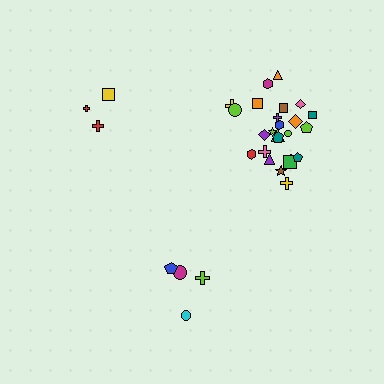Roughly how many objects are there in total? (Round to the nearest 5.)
Roughly 30 objects in total.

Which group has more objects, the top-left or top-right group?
The top-right group.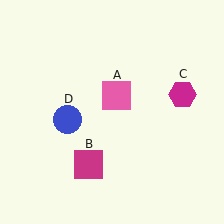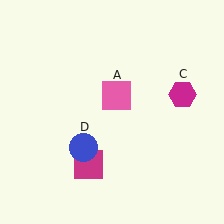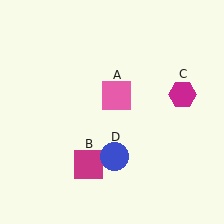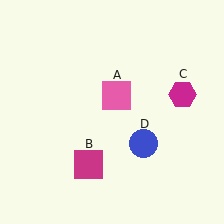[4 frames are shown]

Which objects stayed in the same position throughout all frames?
Pink square (object A) and magenta square (object B) and magenta hexagon (object C) remained stationary.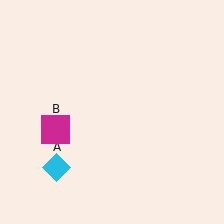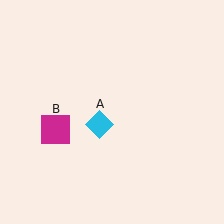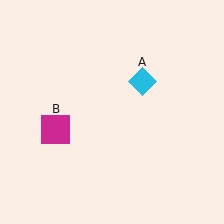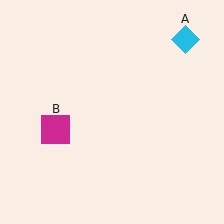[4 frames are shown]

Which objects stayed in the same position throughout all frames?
Magenta square (object B) remained stationary.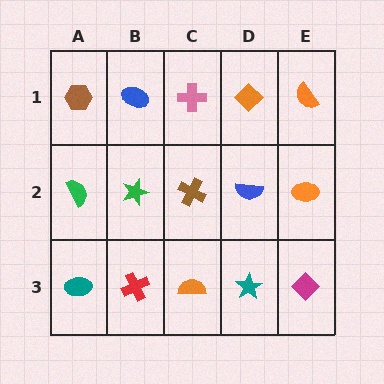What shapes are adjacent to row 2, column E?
An orange semicircle (row 1, column E), a magenta diamond (row 3, column E), a blue semicircle (row 2, column D).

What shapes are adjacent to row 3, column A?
A green semicircle (row 2, column A), a red cross (row 3, column B).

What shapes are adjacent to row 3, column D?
A blue semicircle (row 2, column D), an orange semicircle (row 3, column C), a magenta diamond (row 3, column E).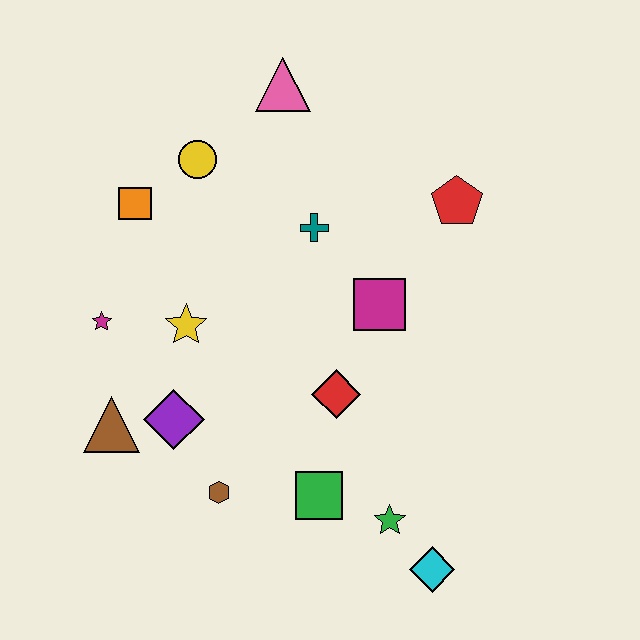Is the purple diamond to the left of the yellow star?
Yes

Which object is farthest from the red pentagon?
The brown triangle is farthest from the red pentagon.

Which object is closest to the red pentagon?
The magenta square is closest to the red pentagon.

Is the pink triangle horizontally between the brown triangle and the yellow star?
No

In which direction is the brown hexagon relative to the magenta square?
The brown hexagon is below the magenta square.